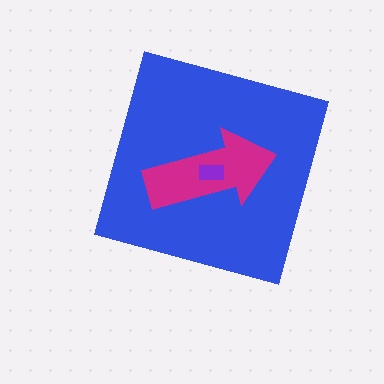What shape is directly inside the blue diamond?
The magenta arrow.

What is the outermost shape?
The blue diamond.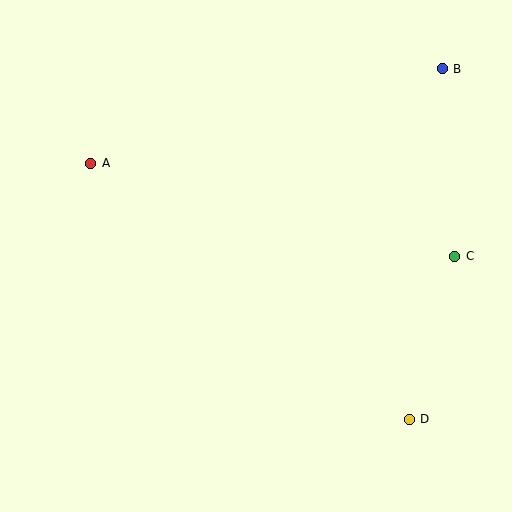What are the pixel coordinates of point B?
Point B is at (442, 69).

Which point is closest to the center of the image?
Point A at (91, 163) is closest to the center.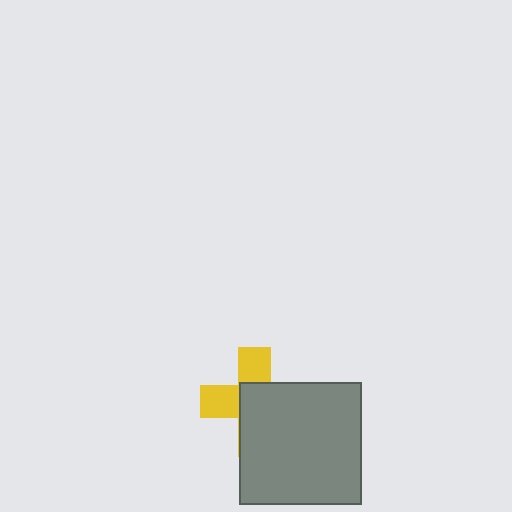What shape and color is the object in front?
The object in front is a gray square.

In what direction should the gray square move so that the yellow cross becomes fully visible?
The gray square should move toward the lower-right. That is the shortest direction to clear the overlap and leave the yellow cross fully visible.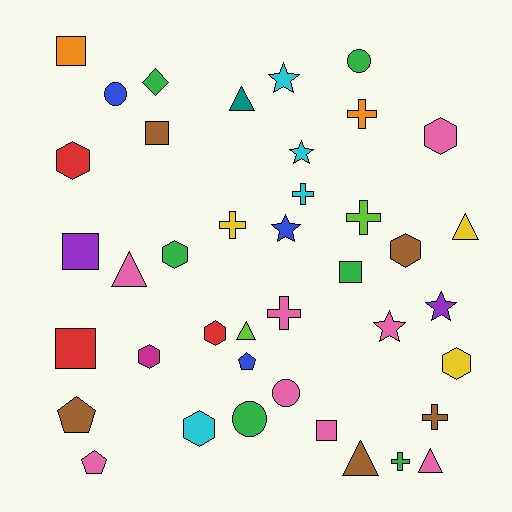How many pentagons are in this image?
There are 3 pentagons.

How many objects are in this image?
There are 40 objects.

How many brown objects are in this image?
There are 5 brown objects.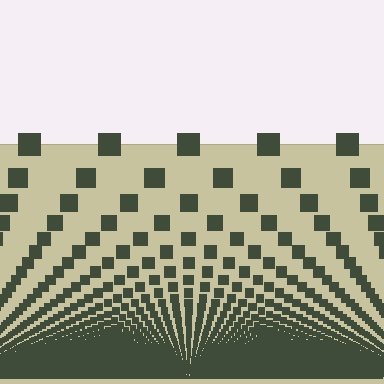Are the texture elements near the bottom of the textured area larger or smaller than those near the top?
Smaller. The gradient is inverted — elements near the bottom are smaller and denser.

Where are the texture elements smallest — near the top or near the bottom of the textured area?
Near the bottom.